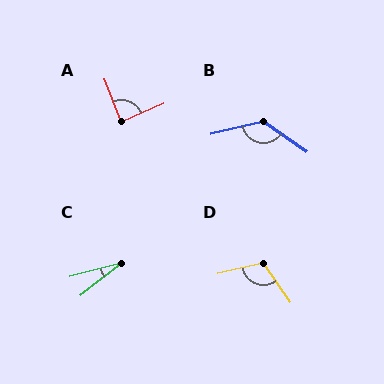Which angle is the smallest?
C, at approximately 24 degrees.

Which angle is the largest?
B, at approximately 131 degrees.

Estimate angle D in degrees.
Approximately 111 degrees.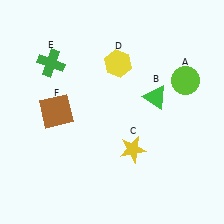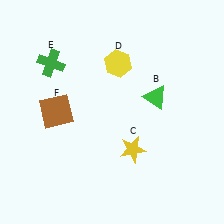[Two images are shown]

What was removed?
The lime circle (A) was removed in Image 2.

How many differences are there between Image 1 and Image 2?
There is 1 difference between the two images.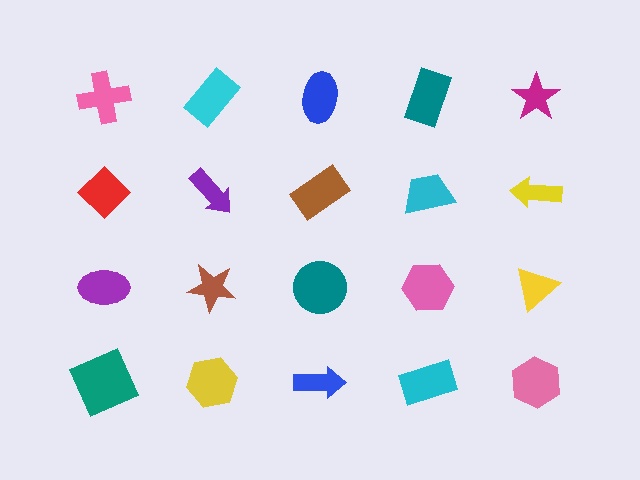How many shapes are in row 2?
5 shapes.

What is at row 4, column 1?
A teal square.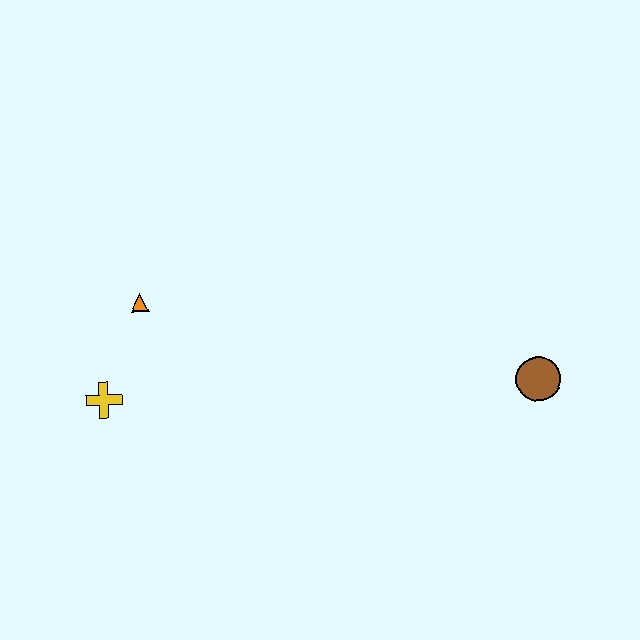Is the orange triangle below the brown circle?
No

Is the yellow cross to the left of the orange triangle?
Yes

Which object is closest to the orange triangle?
The yellow cross is closest to the orange triangle.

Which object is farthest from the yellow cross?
The brown circle is farthest from the yellow cross.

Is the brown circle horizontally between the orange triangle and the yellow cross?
No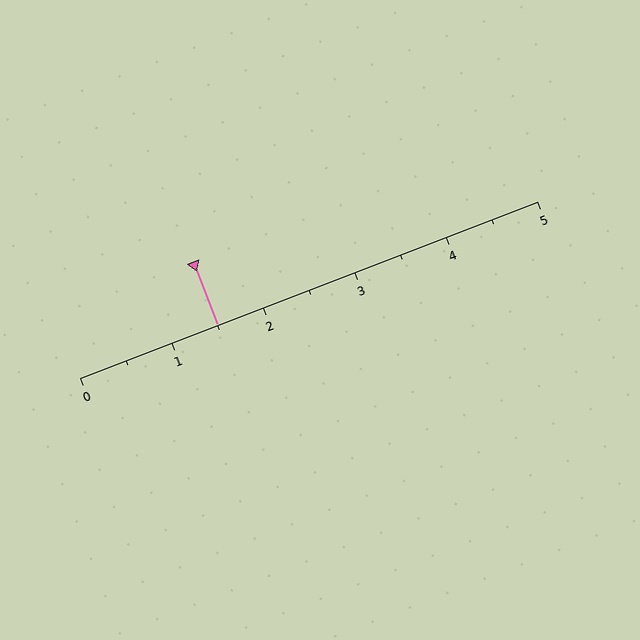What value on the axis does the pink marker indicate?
The marker indicates approximately 1.5.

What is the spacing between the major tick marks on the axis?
The major ticks are spaced 1 apart.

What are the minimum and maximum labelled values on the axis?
The axis runs from 0 to 5.